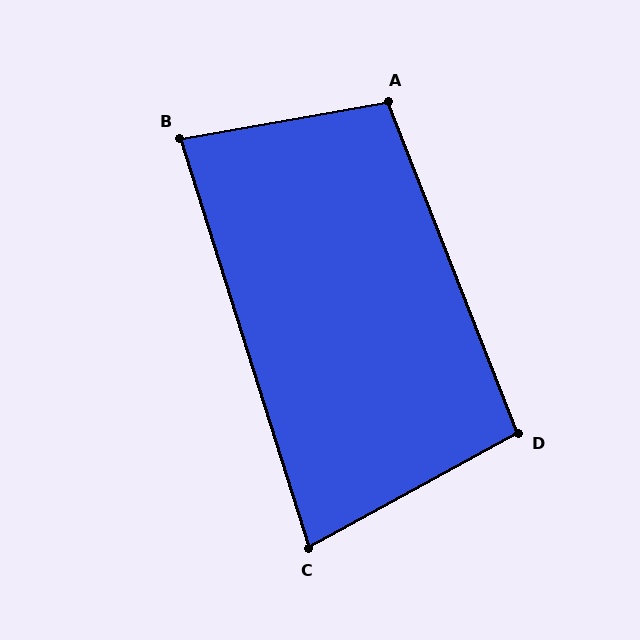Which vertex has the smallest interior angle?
C, at approximately 79 degrees.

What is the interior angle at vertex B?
Approximately 83 degrees (acute).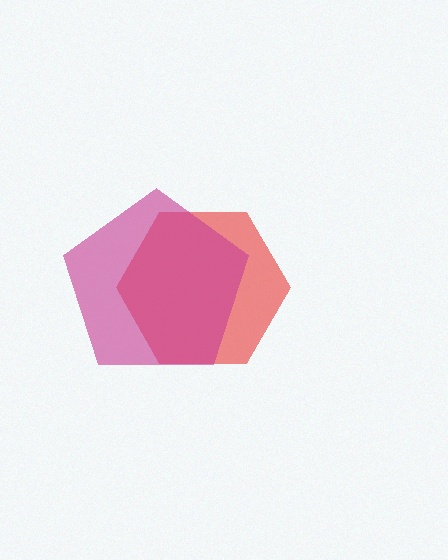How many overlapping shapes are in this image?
There are 2 overlapping shapes in the image.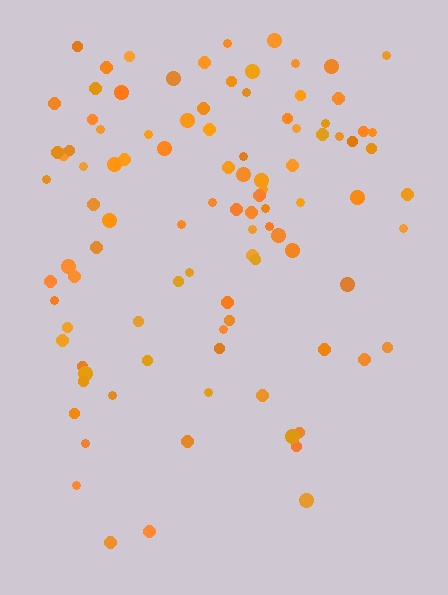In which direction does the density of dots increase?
From bottom to top, with the top side densest.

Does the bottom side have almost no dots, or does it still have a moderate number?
Still a moderate number, just noticeably fewer than the top.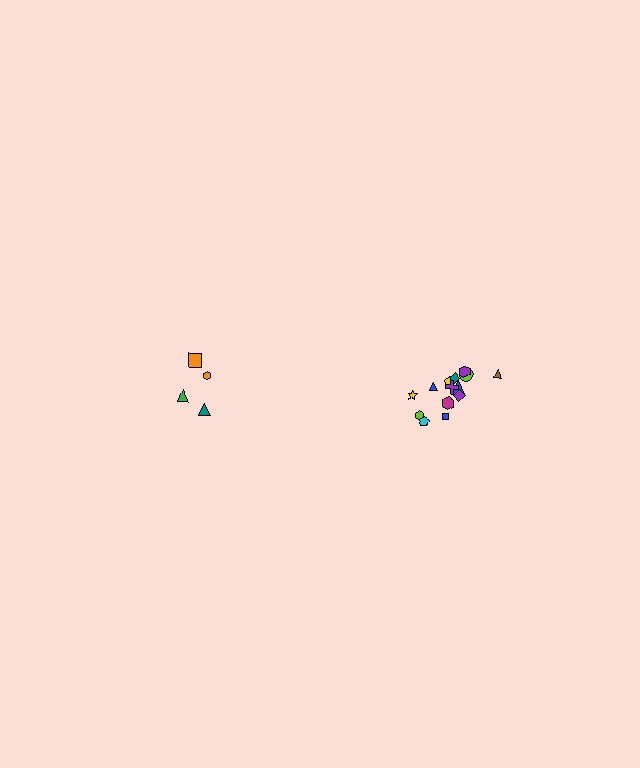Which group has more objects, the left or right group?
The right group.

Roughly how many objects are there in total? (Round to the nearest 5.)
Roughly 20 objects in total.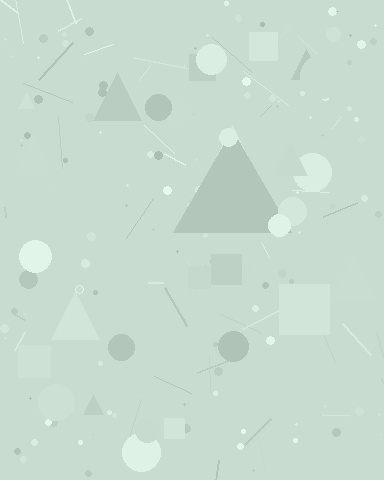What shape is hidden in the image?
A triangle is hidden in the image.